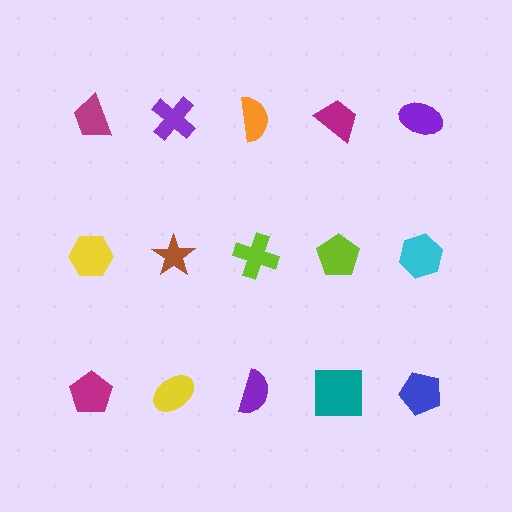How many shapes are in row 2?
5 shapes.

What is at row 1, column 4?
A magenta trapezoid.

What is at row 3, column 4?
A teal square.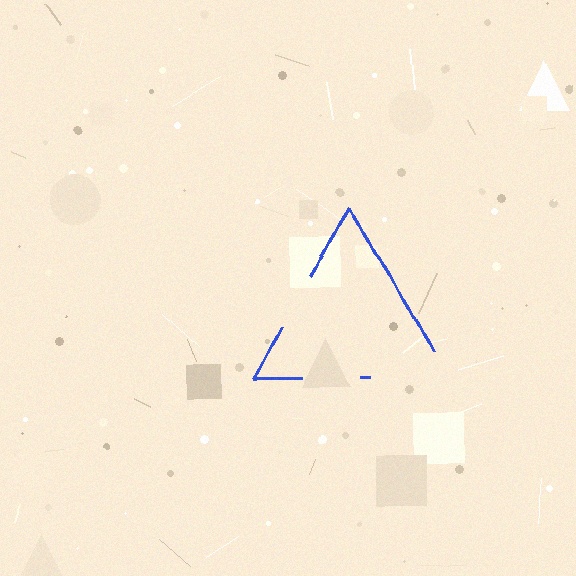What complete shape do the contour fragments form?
The contour fragments form a triangle.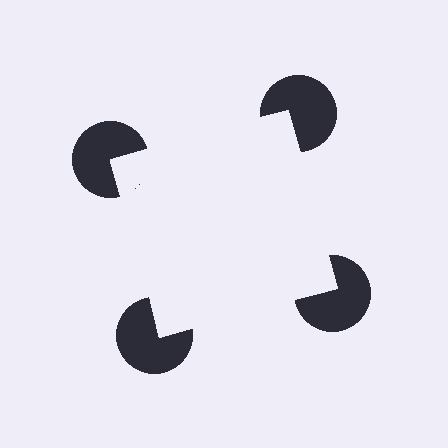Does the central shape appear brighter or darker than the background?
It typically appears slightly brighter than the background, even though no actual brightness change is drawn.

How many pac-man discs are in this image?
There are 4 — one at each vertex of the illusory square.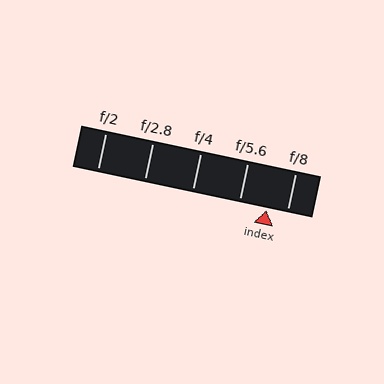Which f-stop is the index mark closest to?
The index mark is closest to f/8.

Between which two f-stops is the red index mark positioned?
The index mark is between f/5.6 and f/8.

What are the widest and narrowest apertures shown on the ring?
The widest aperture shown is f/2 and the narrowest is f/8.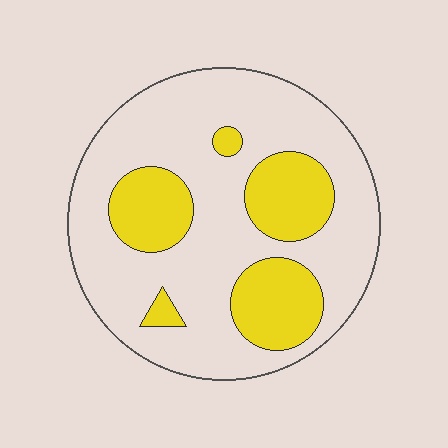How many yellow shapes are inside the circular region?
5.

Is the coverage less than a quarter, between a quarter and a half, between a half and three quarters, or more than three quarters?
Between a quarter and a half.